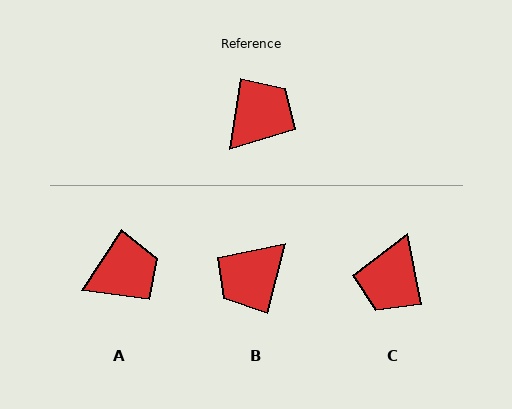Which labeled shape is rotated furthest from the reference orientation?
B, about 175 degrees away.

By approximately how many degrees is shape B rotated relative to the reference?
Approximately 175 degrees counter-clockwise.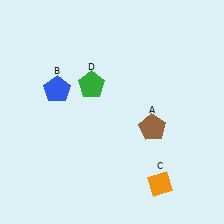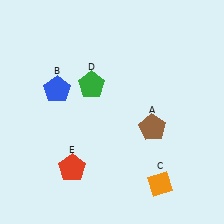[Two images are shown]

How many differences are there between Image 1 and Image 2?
There is 1 difference between the two images.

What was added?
A red pentagon (E) was added in Image 2.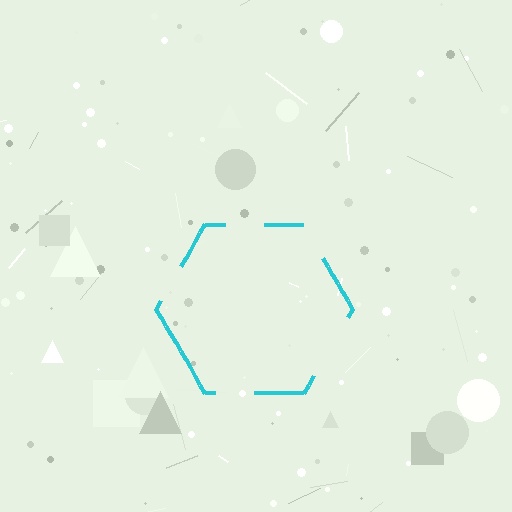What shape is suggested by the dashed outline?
The dashed outline suggests a hexagon.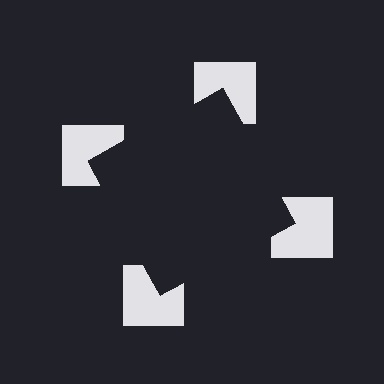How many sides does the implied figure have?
4 sides.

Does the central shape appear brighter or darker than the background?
It typically appears slightly darker than the background, even though no actual brightness change is drawn.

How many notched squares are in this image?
There are 4 — one at each vertex of the illusory square.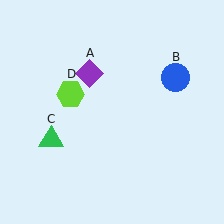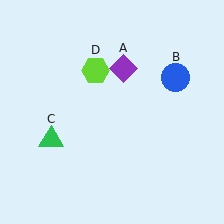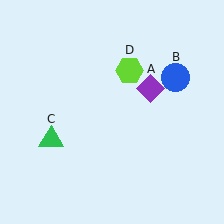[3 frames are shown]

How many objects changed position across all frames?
2 objects changed position: purple diamond (object A), lime hexagon (object D).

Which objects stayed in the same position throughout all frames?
Blue circle (object B) and green triangle (object C) remained stationary.